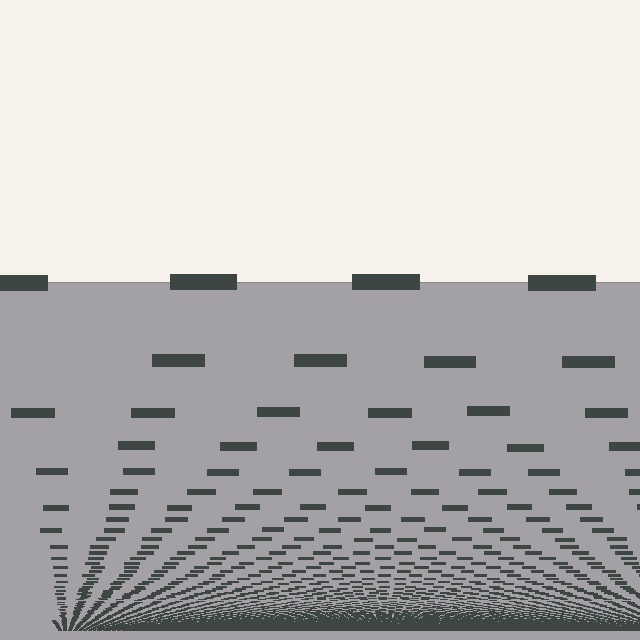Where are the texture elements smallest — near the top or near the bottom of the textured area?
Near the bottom.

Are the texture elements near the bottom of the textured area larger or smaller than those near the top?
Smaller. The gradient is inverted — elements near the bottom are smaller and denser.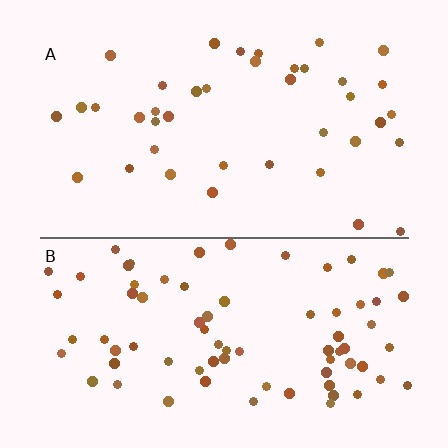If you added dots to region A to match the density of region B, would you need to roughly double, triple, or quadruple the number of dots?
Approximately double.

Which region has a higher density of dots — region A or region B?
B (the bottom).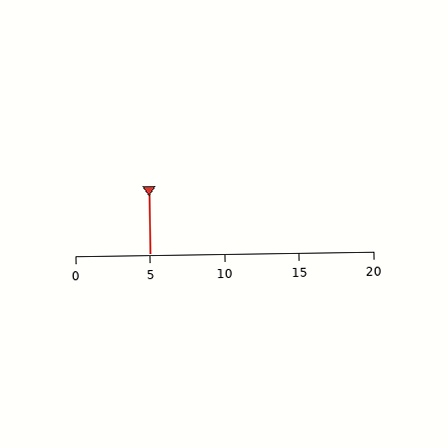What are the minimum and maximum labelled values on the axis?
The axis runs from 0 to 20.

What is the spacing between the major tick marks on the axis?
The major ticks are spaced 5 apart.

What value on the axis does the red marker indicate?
The marker indicates approximately 5.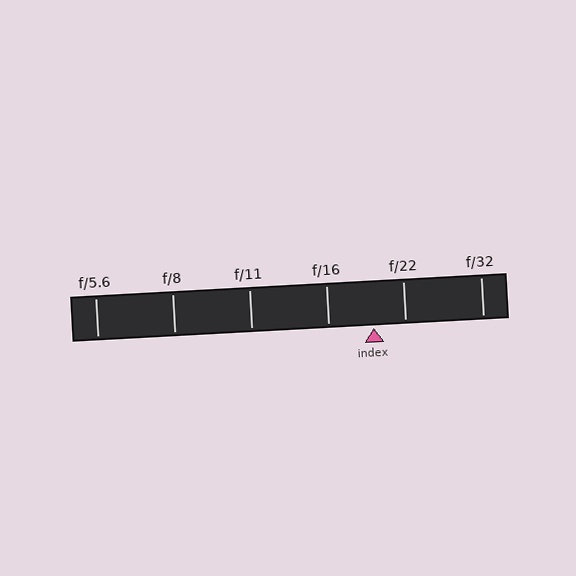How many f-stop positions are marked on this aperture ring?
There are 6 f-stop positions marked.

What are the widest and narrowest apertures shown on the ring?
The widest aperture shown is f/5.6 and the narrowest is f/32.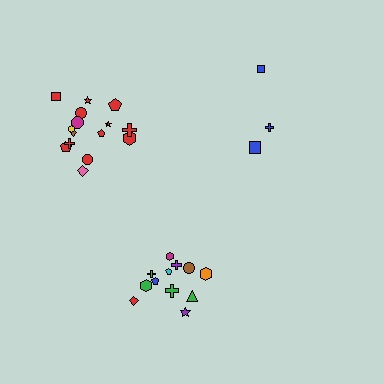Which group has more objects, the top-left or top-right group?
The top-left group.